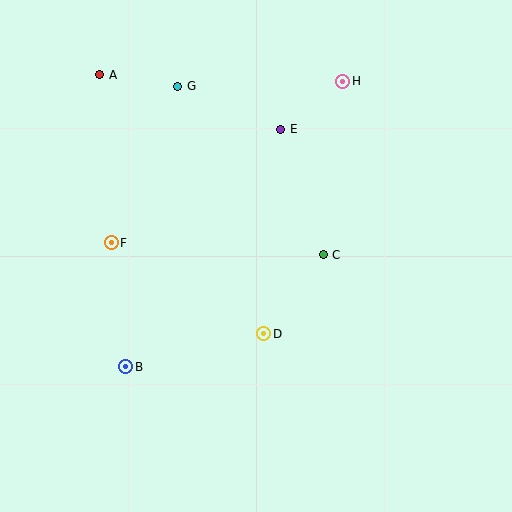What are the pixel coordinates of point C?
Point C is at (323, 255).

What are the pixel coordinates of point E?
Point E is at (281, 129).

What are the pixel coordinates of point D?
Point D is at (264, 334).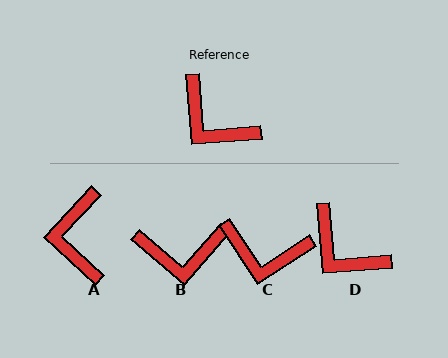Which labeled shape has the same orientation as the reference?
D.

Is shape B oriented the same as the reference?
No, it is off by about 45 degrees.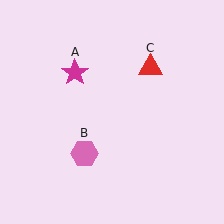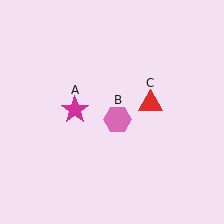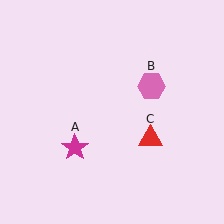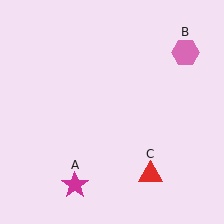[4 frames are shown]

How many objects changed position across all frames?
3 objects changed position: magenta star (object A), pink hexagon (object B), red triangle (object C).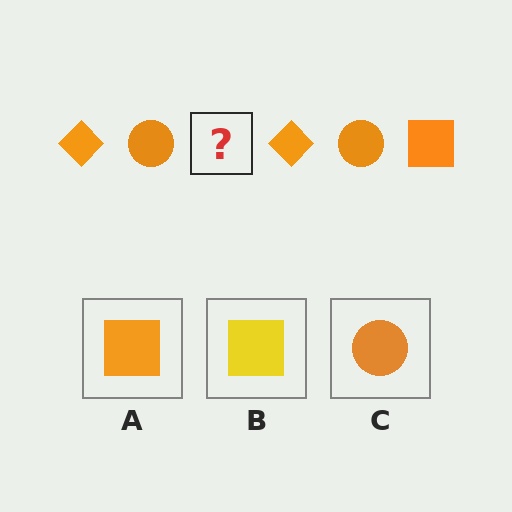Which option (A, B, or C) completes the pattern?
A.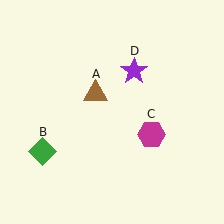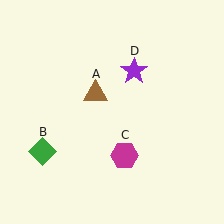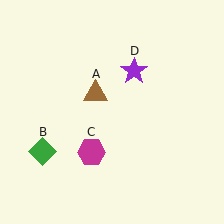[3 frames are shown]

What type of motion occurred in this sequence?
The magenta hexagon (object C) rotated clockwise around the center of the scene.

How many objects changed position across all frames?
1 object changed position: magenta hexagon (object C).